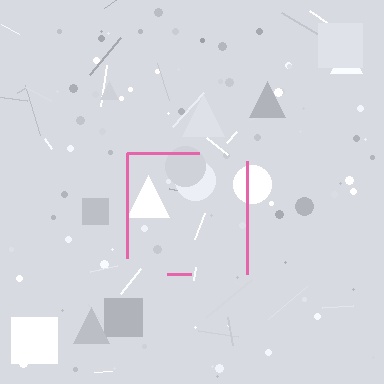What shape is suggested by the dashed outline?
The dashed outline suggests a square.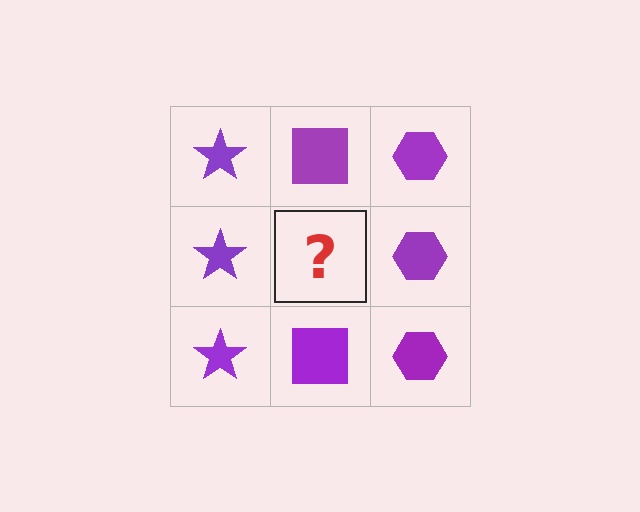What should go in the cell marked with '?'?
The missing cell should contain a purple square.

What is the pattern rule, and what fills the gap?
The rule is that each column has a consistent shape. The gap should be filled with a purple square.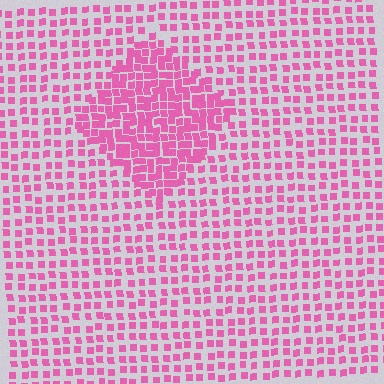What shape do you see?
I see a diamond.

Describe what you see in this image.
The image contains small pink elements arranged at two different densities. A diamond-shaped region is visible where the elements are more densely packed than the surrounding area.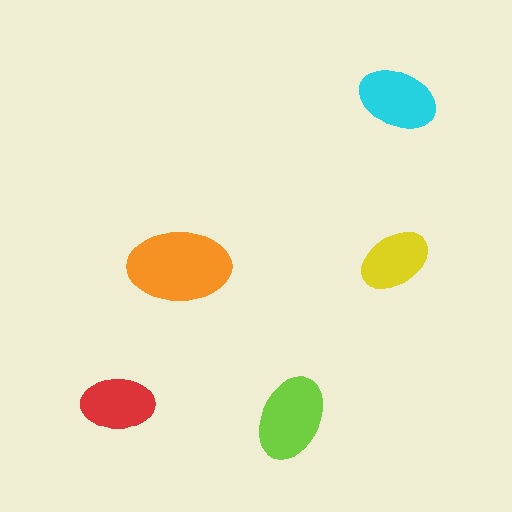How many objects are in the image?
There are 5 objects in the image.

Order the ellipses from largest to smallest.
the orange one, the lime one, the cyan one, the red one, the yellow one.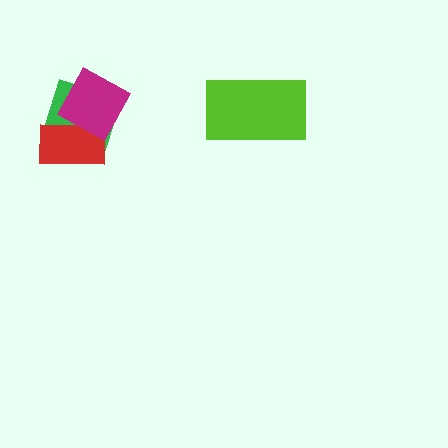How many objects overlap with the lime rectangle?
0 objects overlap with the lime rectangle.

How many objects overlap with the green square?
2 objects overlap with the green square.